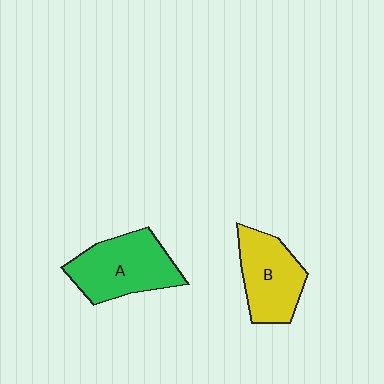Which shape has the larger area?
Shape A (green).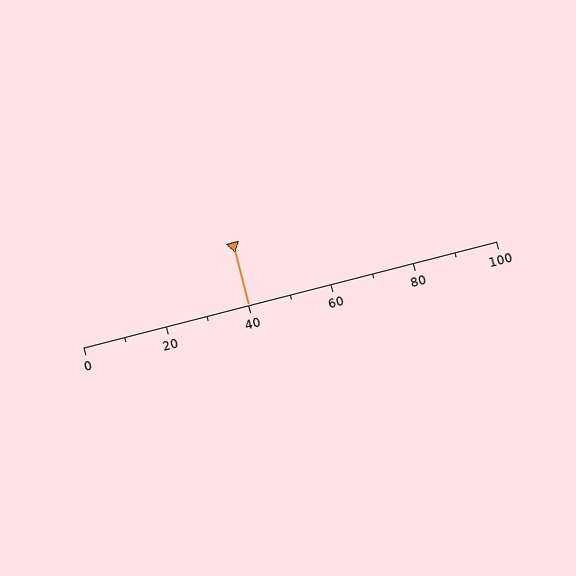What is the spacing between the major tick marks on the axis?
The major ticks are spaced 20 apart.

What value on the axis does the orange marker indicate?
The marker indicates approximately 40.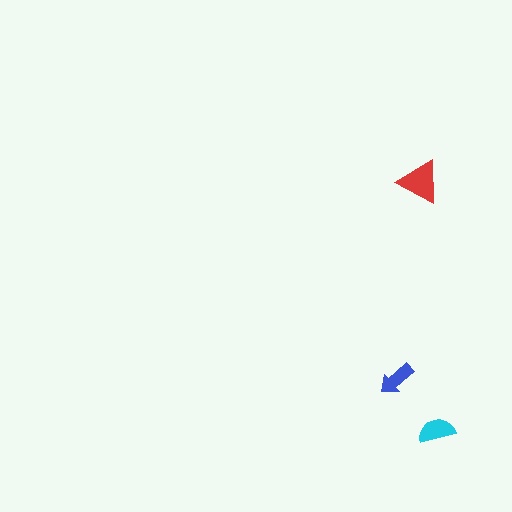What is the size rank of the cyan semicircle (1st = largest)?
2nd.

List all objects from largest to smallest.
The red triangle, the cyan semicircle, the blue arrow.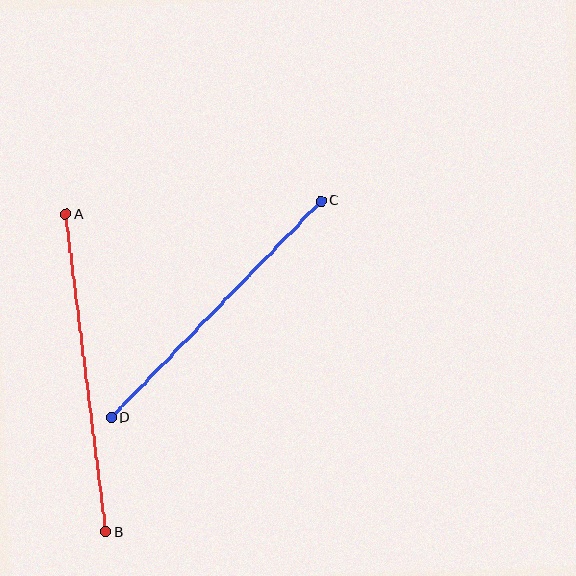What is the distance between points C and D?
The distance is approximately 302 pixels.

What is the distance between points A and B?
The distance is approximately 320 pixels.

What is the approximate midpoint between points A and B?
The midpoint is at approximately (86, 373) pixels.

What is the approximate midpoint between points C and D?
The midpoint is at approximately (216, 309) pixels.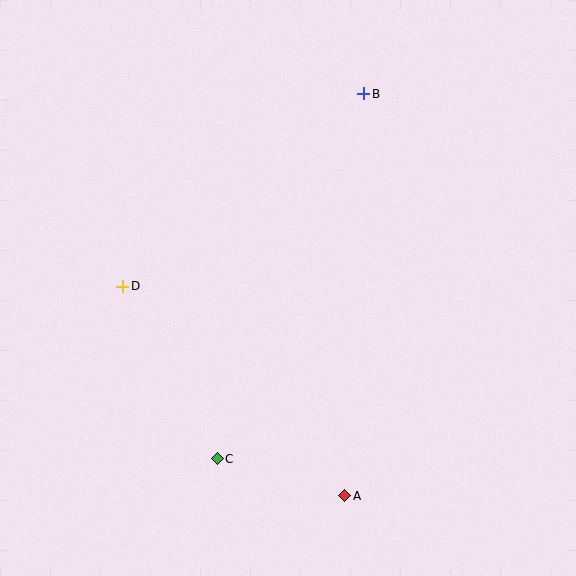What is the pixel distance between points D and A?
The distance between D and A is 305 pixels.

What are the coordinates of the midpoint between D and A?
The midpoint between D and A is at (234, 391).